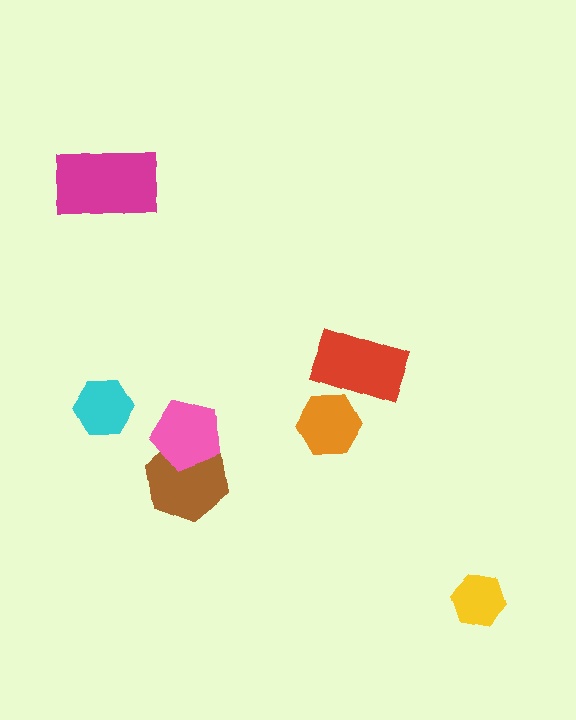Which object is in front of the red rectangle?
The orange hexagon is in front of the red rectangle.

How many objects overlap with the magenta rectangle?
0 objects overlap with the magenta rectangle.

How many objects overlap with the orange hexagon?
1 object overlaps with the orange hexagon.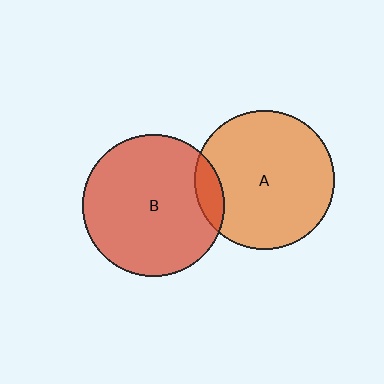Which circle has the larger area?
Circle B (red).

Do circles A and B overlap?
Yes.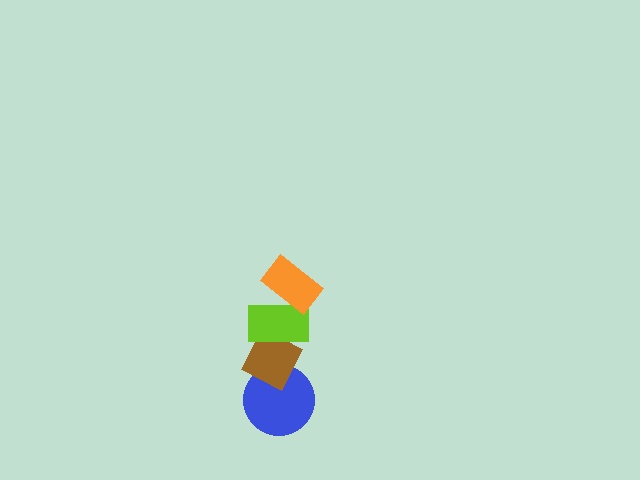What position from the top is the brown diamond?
The brown diamond is 3rd from the top.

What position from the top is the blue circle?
The blue circle is 4th from the top.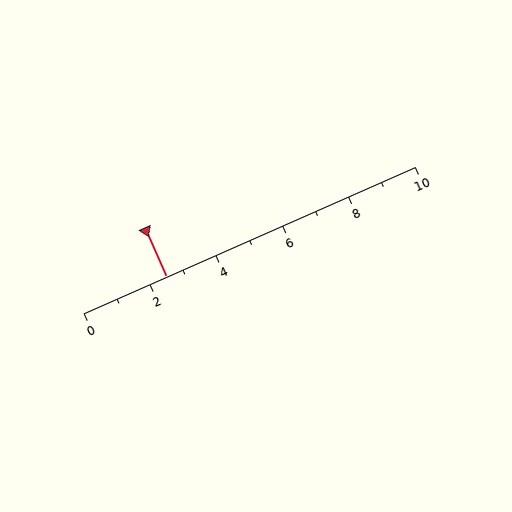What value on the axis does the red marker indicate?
The marker indicates approximately 2.5.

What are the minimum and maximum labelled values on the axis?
The axis runs from 0 to 10.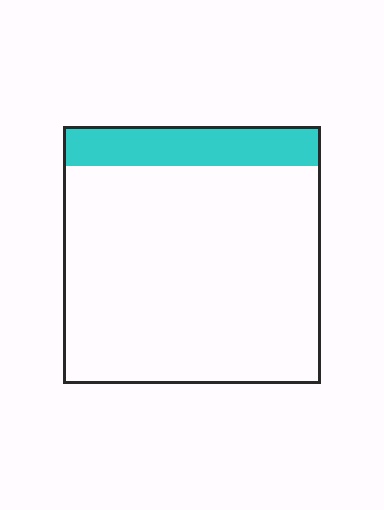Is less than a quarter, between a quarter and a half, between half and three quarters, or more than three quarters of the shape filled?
Less than a quarter.